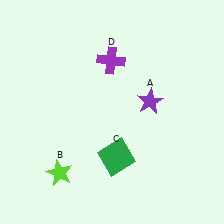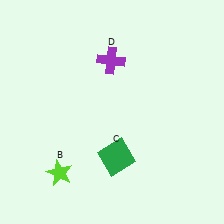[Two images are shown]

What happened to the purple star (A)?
The purple star (A) was removed in Image 2. It was in the top-right area of Image 1.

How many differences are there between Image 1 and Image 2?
There is 1 difference between the two images.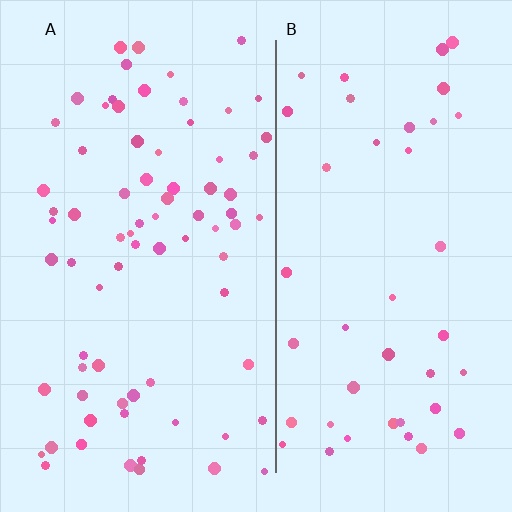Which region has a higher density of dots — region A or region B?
A (the left).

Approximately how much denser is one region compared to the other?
Approximately 1.8× — region A over region B.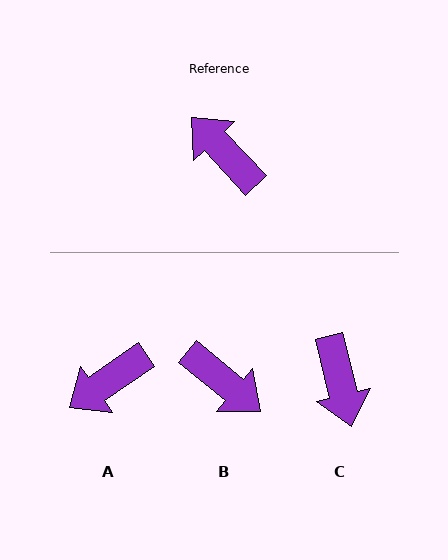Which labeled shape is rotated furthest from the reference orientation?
B, about 173 degrees away.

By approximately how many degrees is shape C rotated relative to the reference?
Approximately 151 degrees counter-clockwise.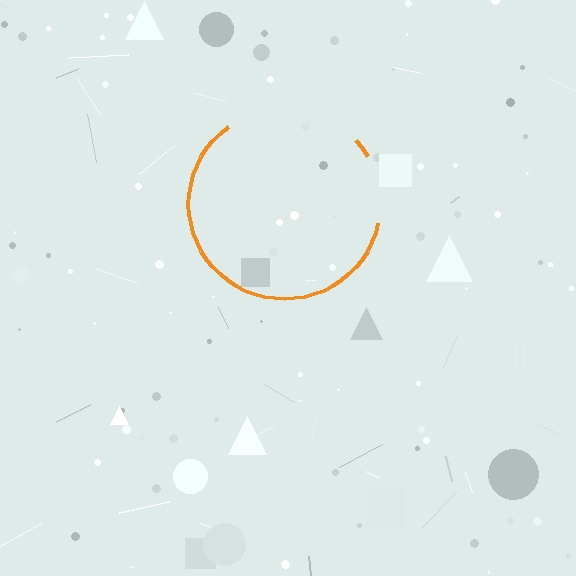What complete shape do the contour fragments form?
The contour fragments form a circle.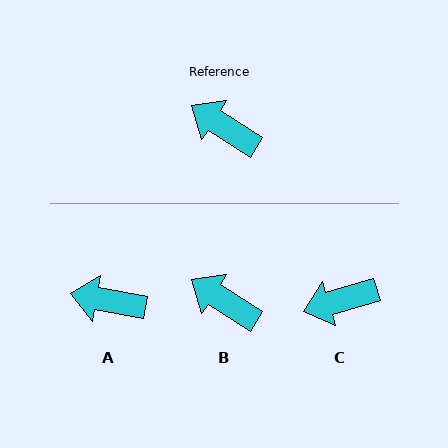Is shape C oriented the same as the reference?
No, it is off by about 49 degrees.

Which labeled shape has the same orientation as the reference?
B.